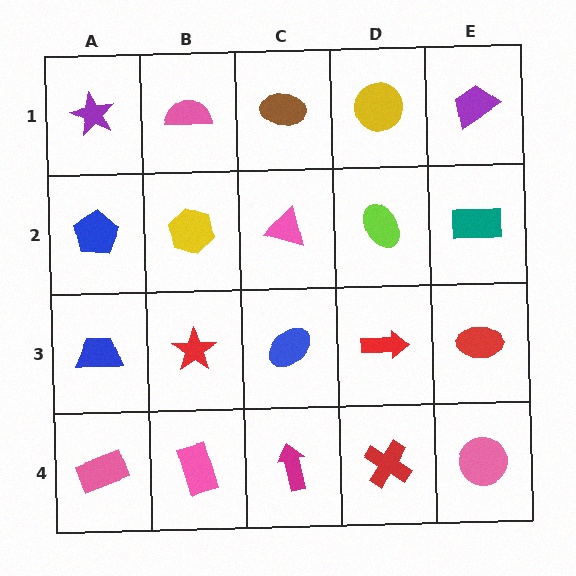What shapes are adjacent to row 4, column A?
A blue trapezoid (row 3, column A), a pink rectangle (row 4, column B).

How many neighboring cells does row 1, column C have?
3.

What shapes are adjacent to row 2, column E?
A purple trapezoid (row 1, column E), a red ellipse (row 3, column E), a lime ellipse (row 2, column D).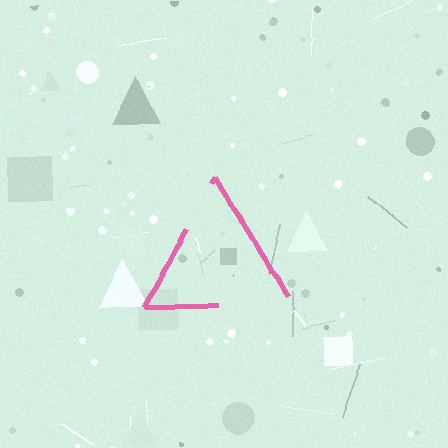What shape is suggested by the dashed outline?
The dashed outline suggests a triangle.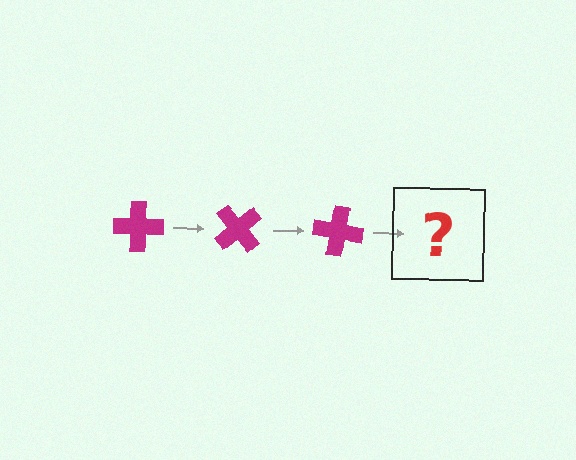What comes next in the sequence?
The next element should be a magenta cross rotated 150 degrees.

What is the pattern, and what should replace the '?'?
The pattern is that the cross rotates 50 degrees each step. The '?' should be a magenta cross rotated 150 degrees.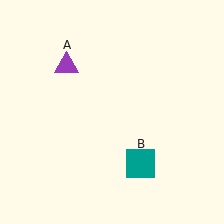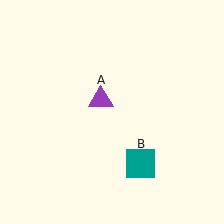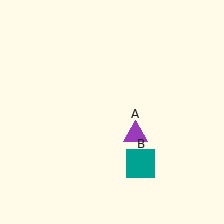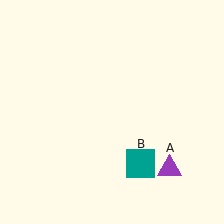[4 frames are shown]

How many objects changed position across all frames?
1 object changed position: purple triangle (object A).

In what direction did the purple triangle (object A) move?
The purple triangle (object A) moved down and to the right.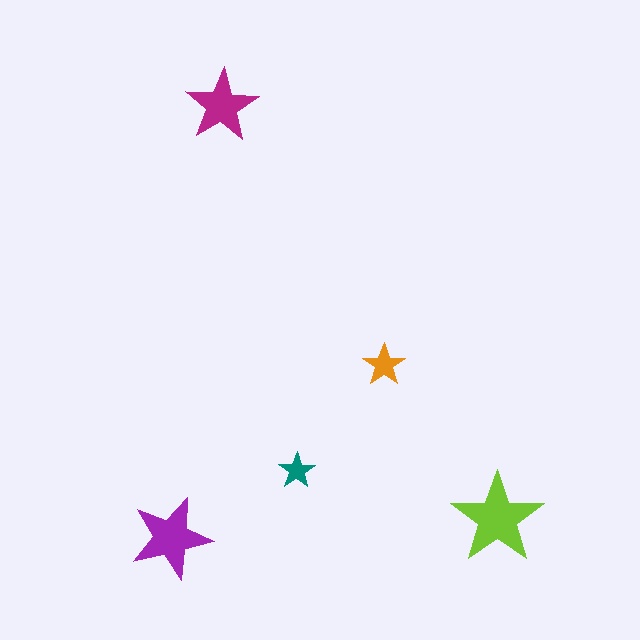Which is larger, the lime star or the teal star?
The lime one.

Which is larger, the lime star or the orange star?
The lime one.